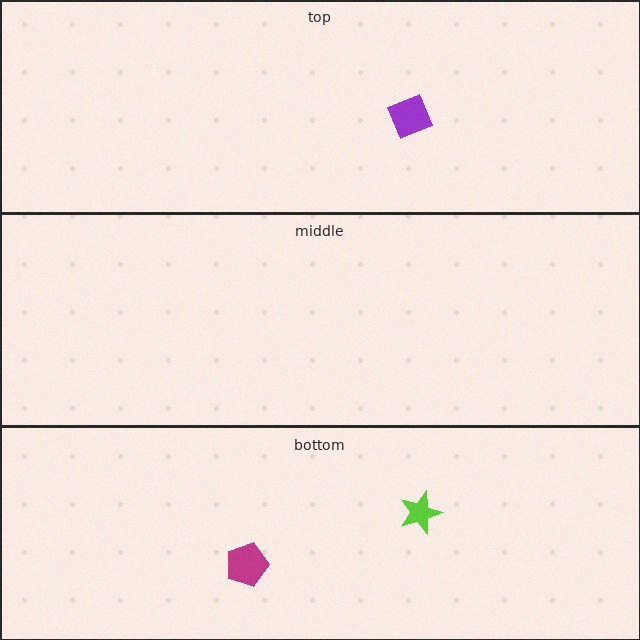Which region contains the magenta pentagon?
The bottom region.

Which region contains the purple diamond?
The top region.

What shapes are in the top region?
The purple diamond.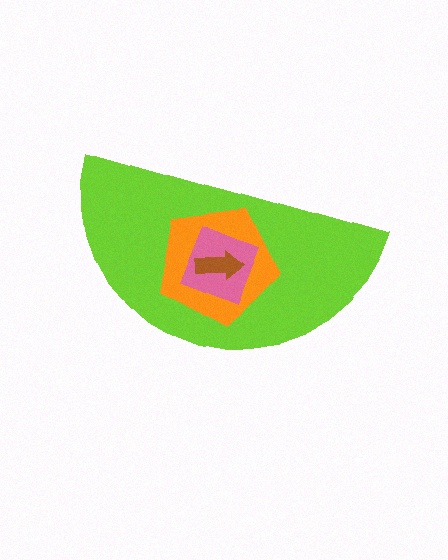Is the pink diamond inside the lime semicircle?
Yes.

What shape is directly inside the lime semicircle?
The orange pentagon.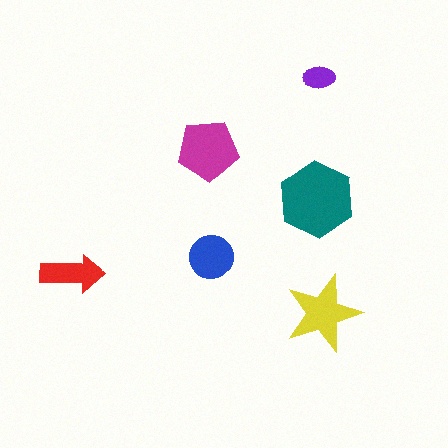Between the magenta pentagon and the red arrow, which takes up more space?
The magenta pentagon.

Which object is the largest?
The teal hexagon.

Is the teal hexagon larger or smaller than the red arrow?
Larger.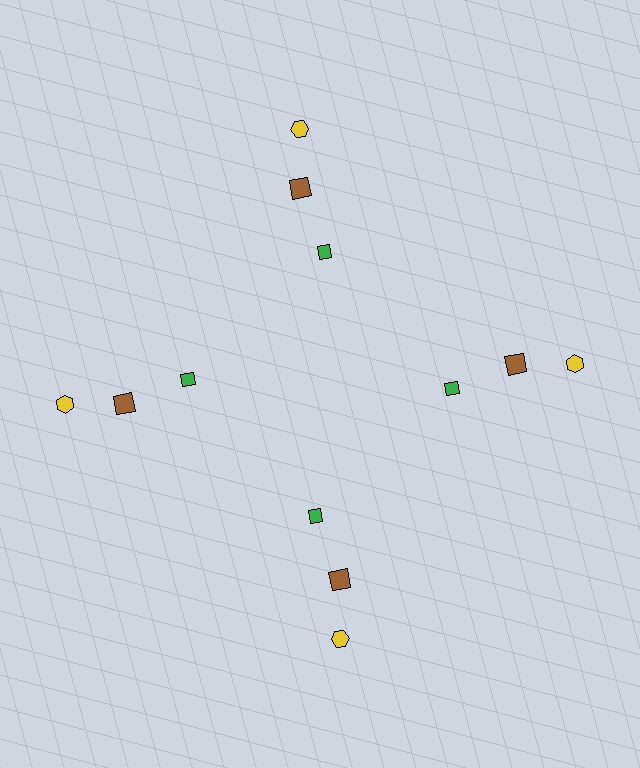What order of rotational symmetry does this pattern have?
This pattern has 4-fold rotational symmetry.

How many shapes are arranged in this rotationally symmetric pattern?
There are 12 shapes, arranged in 4 groups of 3.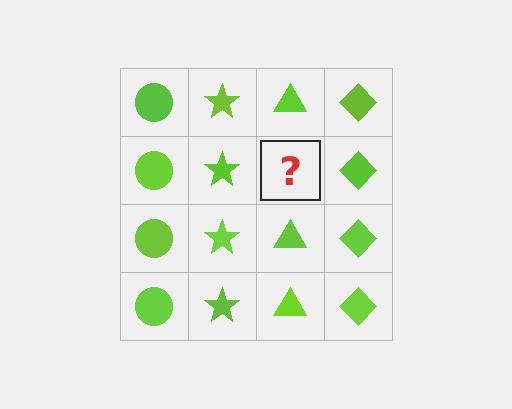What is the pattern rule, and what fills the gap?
The rule is that each column has a consistent shape. The gap should be filled with a lime triangle.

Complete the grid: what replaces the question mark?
The question mark should be replaced with a lime triangle.